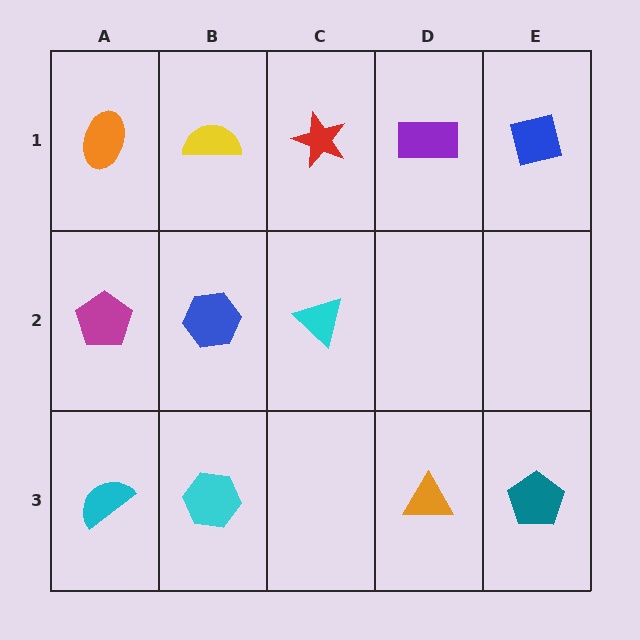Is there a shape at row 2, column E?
No, that cell is empty.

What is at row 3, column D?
An orange triangle.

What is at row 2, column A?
A magenta pentagon.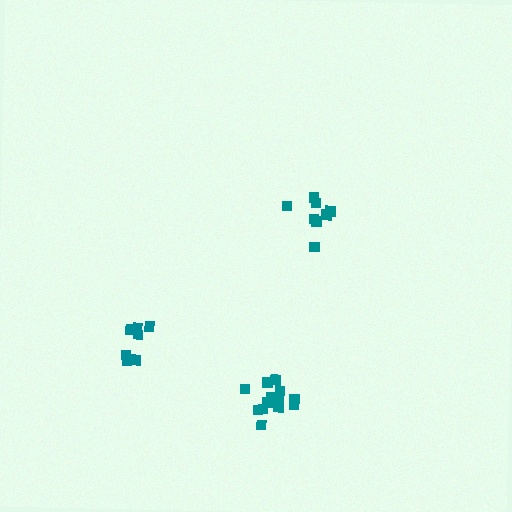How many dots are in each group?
Group 1: 13 dots, Group 2: 8 dots, Group 3: 7 dots (28 total).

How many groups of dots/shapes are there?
There are 3 groups.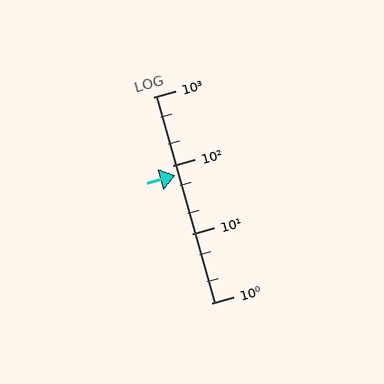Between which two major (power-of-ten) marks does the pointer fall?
The pointer is between 10 and 100.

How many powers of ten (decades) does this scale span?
The scale spans 3 decades, from 1 to 1000.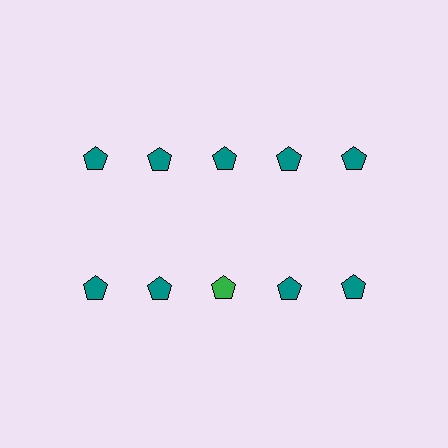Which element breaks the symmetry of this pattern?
The green pentagon in the second row, center column breaks the symmetry. All other shapes are teal pentagons.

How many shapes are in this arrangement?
There are 10 shapes arranged in a grid pattern.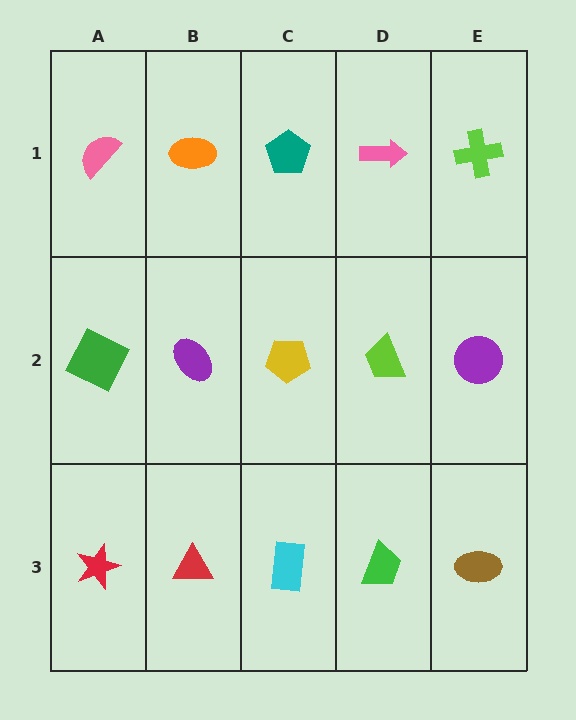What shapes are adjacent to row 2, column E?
A lime cross (row 1, column E), a brown ellipse (row 3, column E), a lime trapezoid (row 2, column D).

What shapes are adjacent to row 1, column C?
A yellow pentagon (row 2, column C), an orange ellipse (row 1, column B), a pink arrow (row 1, column D).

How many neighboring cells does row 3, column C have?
3.